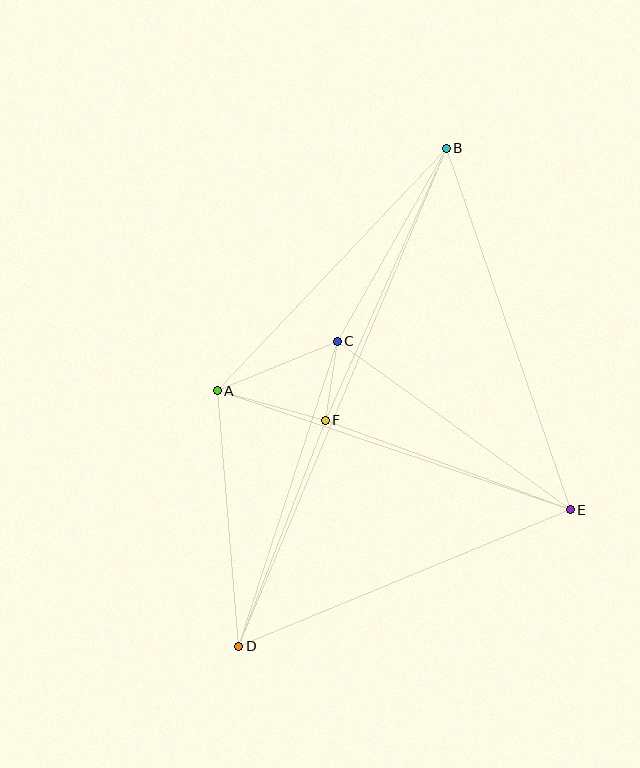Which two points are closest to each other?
Points C and F are closest to each other.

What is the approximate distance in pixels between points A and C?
The distance between A and C is approximately 130 pixels.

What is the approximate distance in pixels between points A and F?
The distance between A and F is approximately 112 pixels.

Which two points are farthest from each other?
Points B and D are farthest from each other.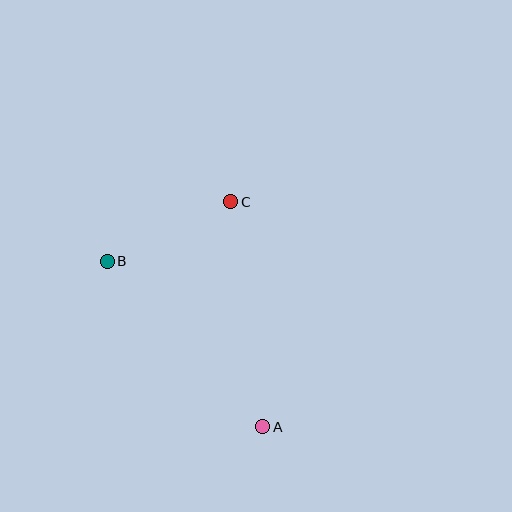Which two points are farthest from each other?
Points A and B are farthest from each other.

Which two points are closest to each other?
Points B and C are closest to each other.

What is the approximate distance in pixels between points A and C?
The distance between A and C is approximately 227 pixels.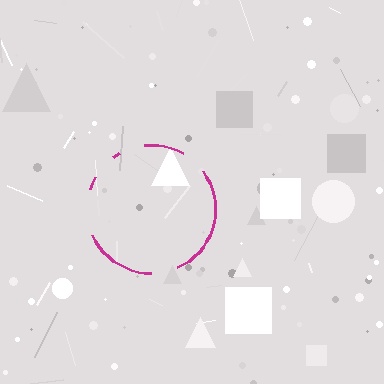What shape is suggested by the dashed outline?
The dashed outline suggests a circle.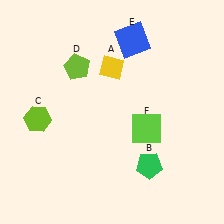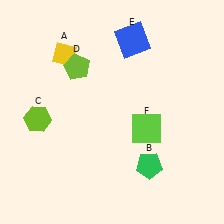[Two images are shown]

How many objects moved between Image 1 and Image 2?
1 object moved between the two images.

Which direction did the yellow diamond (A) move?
The yellow diamond (A) moved left.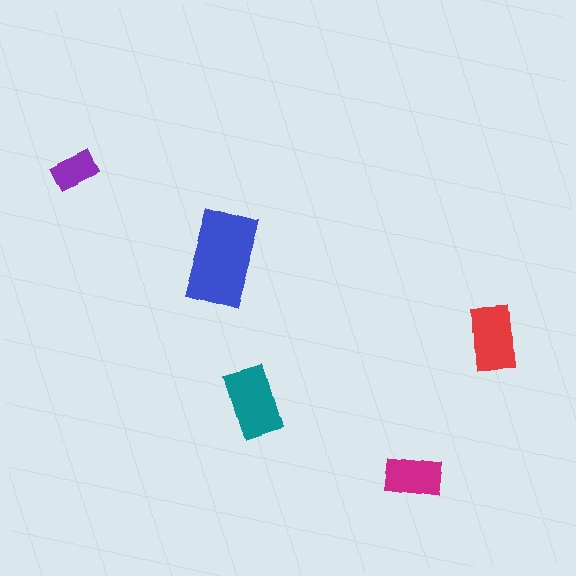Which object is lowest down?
The magenta rectangle is bottommost.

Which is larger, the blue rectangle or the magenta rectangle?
The blue one.